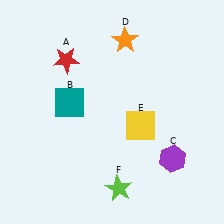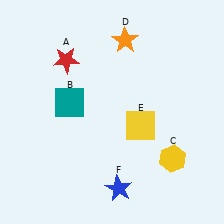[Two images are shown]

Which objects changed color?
C changed from purple to yellow. F changed from lime to blue.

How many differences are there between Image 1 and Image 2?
There are 2 differences between the two images.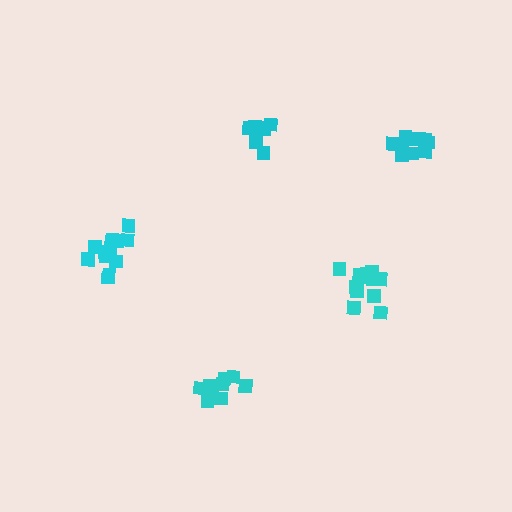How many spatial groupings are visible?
There are 5 spatial groupings.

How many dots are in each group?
Group 1: 8 dots, Group 2: 9 dots, Group 3: 12 dots, Group 4: 10 dots, Group 5: 12 dots (51 total).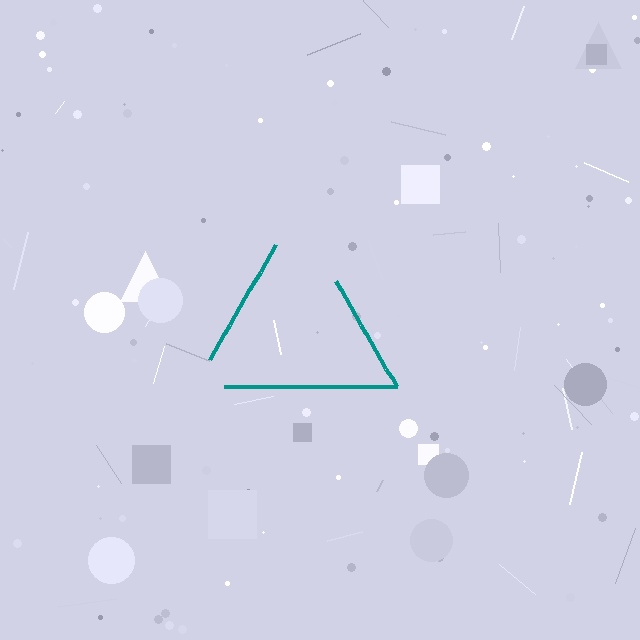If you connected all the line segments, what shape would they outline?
They would outline a triangle.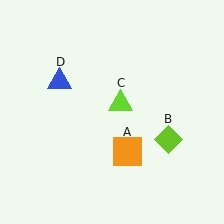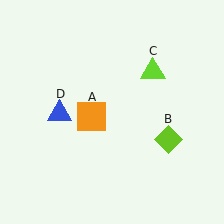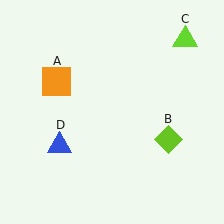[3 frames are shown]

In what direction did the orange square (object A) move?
The orange square (object A) moved up and to the left.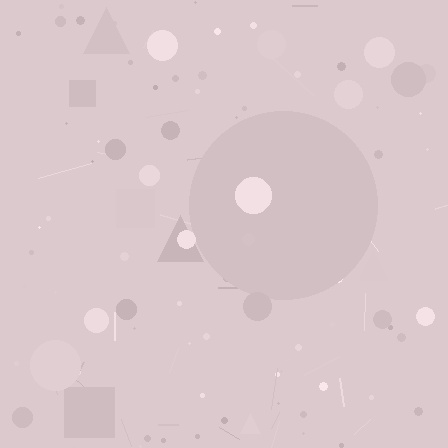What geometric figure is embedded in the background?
A circle is embedded in the background.